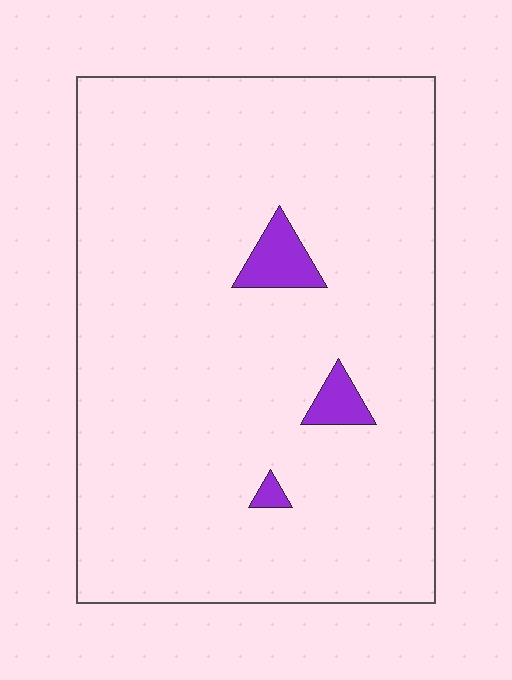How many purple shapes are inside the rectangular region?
3.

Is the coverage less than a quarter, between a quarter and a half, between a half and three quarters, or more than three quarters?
Less than a quarter.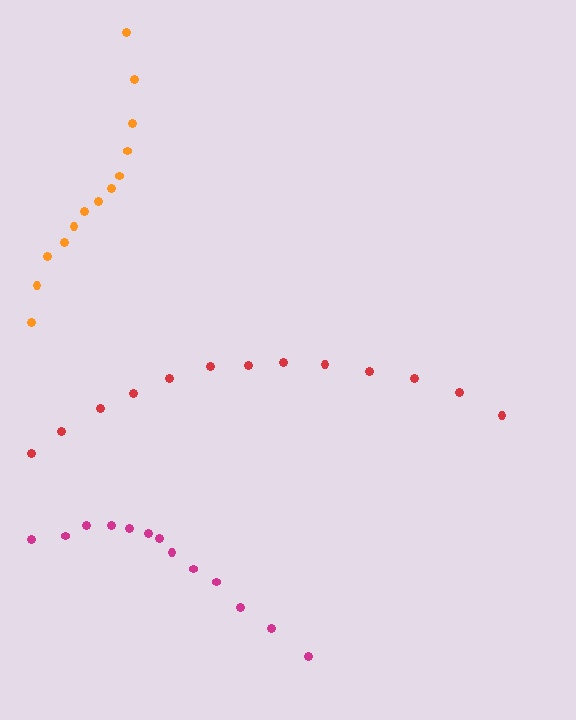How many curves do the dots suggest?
There are 3 distinct paths.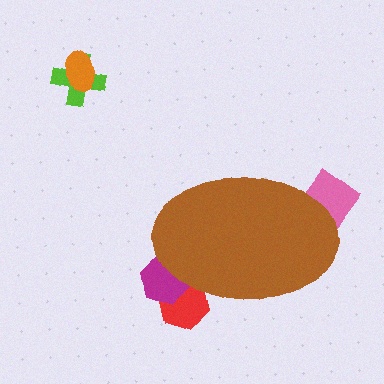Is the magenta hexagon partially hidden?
Yes, the magenta hexagon is partially hidden behind the brown ellipse.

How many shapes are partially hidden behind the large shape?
3 shapes are partially hidden.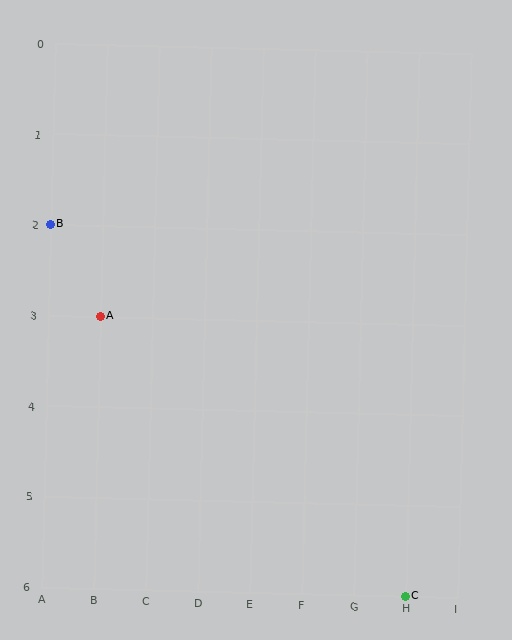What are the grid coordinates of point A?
Point A is at grid coordinates (B, 3).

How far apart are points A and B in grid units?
Points A and B are 1 column and 1 row apart (about 1.4 grid units diagonally).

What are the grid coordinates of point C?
Point C is at grid coordinates (H, 6).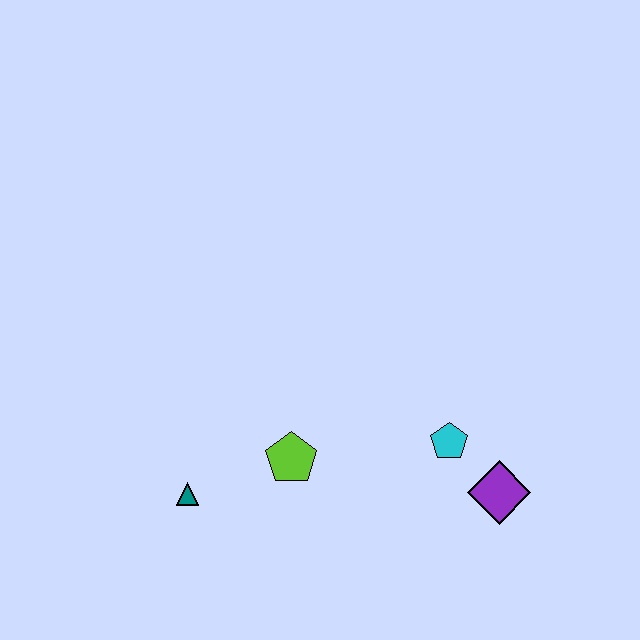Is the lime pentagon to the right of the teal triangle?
Yes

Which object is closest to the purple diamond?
The cyan pentagon is closest to the purple diamond.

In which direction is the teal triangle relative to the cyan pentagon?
The teal triangle is to the left of the cyan pentagon.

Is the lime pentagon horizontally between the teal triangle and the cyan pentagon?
Yes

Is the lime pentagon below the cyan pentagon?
Yes